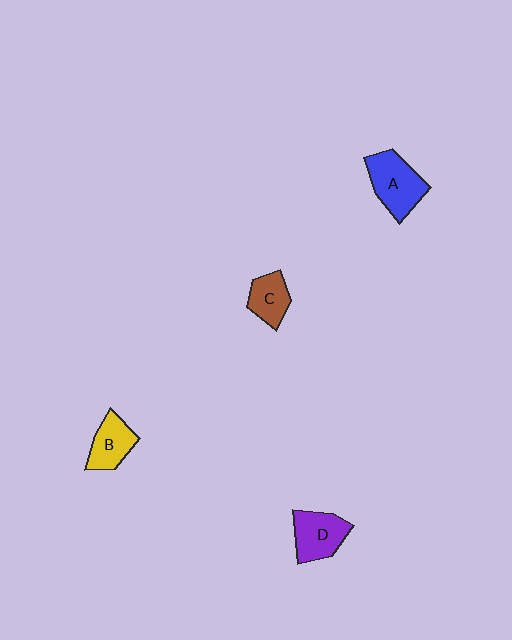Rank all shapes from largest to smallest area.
From largest to smallest: A (blue), D (purple), B (yellow), C (brown).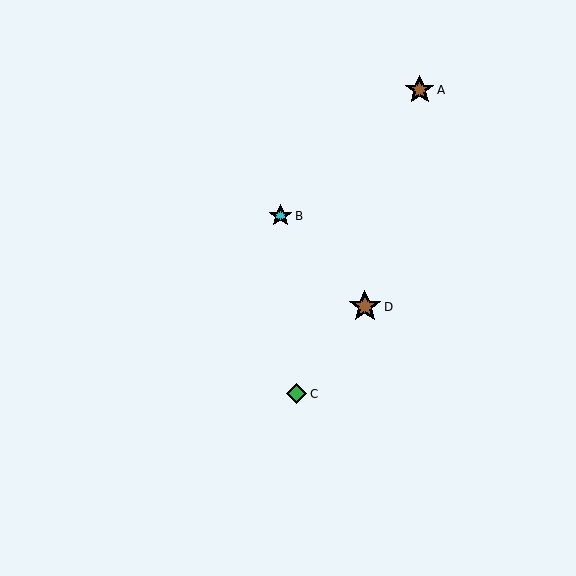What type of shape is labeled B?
Shape B is a cyan star.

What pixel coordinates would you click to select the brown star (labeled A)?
Click at (420, 90) to select the brown star A.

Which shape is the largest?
The brown star (labeled D) is the largest.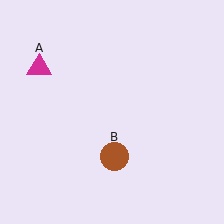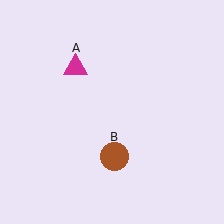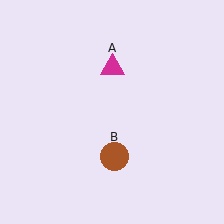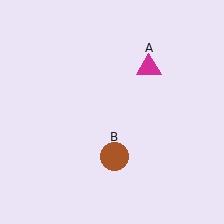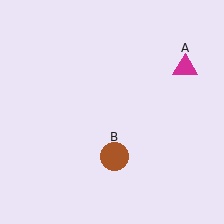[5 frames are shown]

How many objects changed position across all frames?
1 object changed position: magenta triangle (object A).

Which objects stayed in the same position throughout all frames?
Brown circle (object B) remained stationary.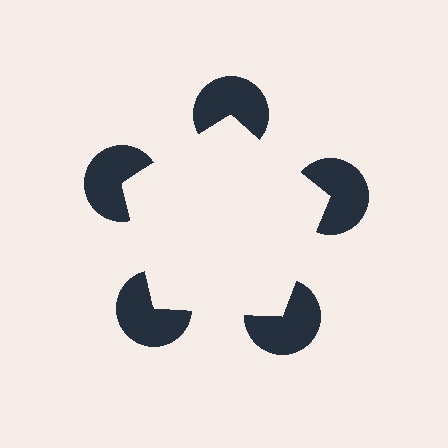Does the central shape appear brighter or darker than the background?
It typically appears slightly brighter than the background, even though no actual brightness change is drawn.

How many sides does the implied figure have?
5 sides.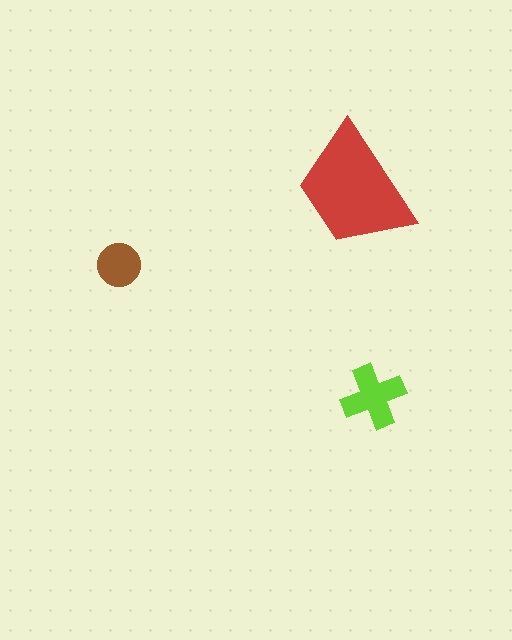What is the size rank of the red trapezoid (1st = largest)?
1st.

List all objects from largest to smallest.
The red trapezoid, the lime cross, the brown circle.